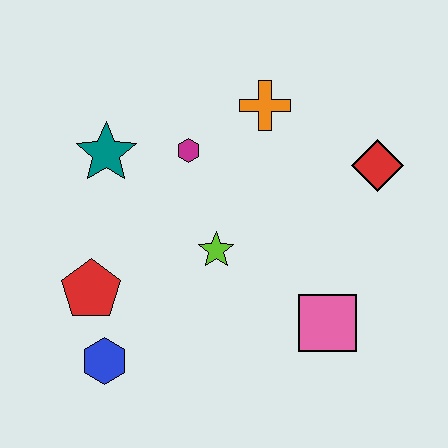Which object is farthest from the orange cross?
The blue hexagon is farthest from the orange cross.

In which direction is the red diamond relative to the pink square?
The red diamond is above the pink square.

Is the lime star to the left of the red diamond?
Yes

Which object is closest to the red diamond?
The orange cross is closest to the red diamond.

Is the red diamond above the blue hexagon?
Yes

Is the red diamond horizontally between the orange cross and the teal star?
No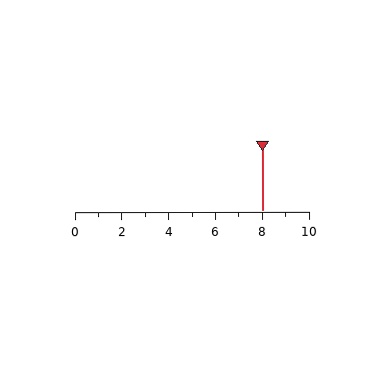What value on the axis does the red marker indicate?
The marker indicates approximately 8.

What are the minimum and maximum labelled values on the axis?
The axis runs from 0 to 10.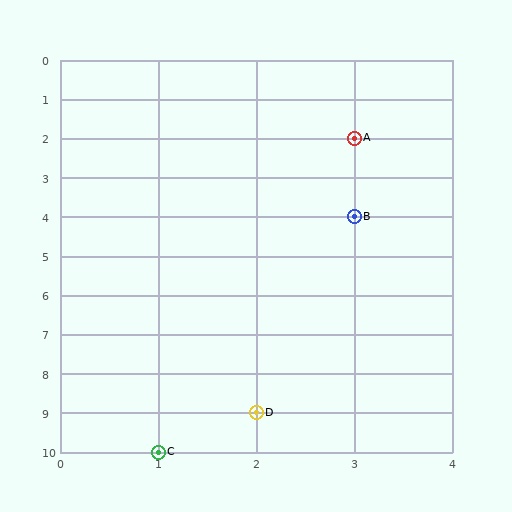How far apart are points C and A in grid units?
Points C and A are 2 columns and 8 rows apart (about 8.2 grid units diagonally).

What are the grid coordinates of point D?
Point D is at grid coordinates (2, 9).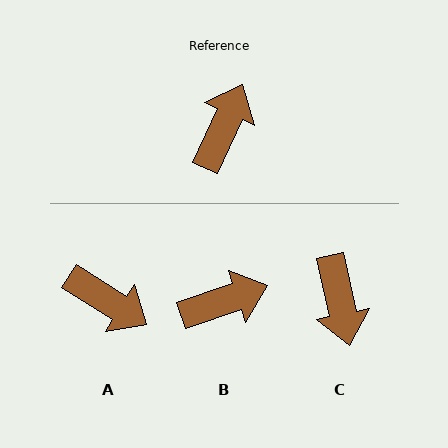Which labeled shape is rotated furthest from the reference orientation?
C, about 143 degrees away.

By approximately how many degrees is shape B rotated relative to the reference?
Approximately 47 degrees clockwise.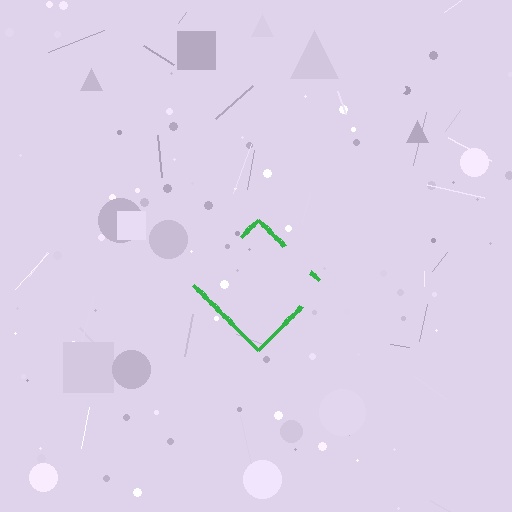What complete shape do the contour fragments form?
The contour fragments form a diamond.